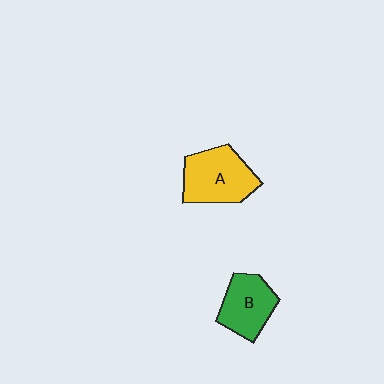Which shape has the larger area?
Shape A (yellow).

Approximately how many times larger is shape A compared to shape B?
Approximately 1.2 times.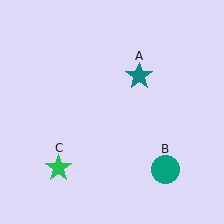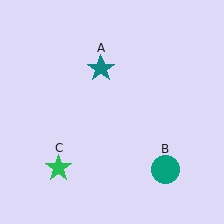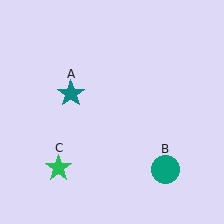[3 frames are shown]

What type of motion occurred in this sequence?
The teal star (object A) rotated counterclockwise around the center of the scene.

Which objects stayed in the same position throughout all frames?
Teal circle (object B) and green star (object C) remained stationary.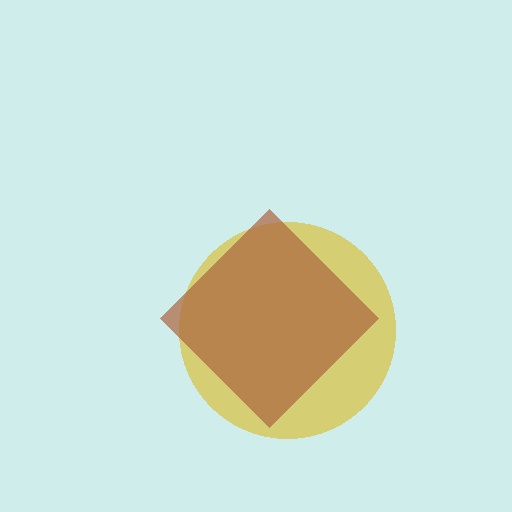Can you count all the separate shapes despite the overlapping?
Yes, there are 2 separate shapes.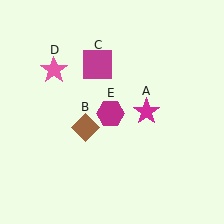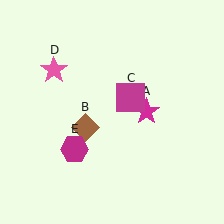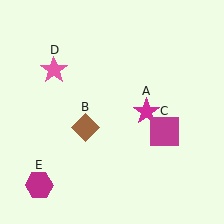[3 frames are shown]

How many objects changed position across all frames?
2 objects changed position: magenta square (object C), magenta hexagon (object E).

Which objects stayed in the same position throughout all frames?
Magenta star (object A) and brown diamond (object B) and pink star (object D) remained stationary.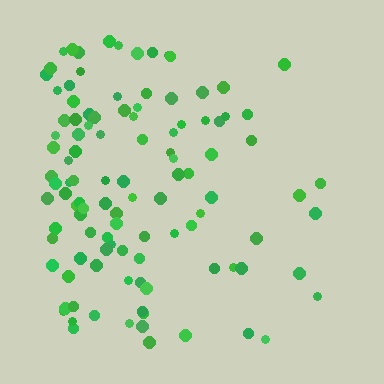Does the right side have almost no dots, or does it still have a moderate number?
Still a moderate number, just noticeably fewer than the left.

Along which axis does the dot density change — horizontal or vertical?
Horizontal.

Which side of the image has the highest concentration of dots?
The left.